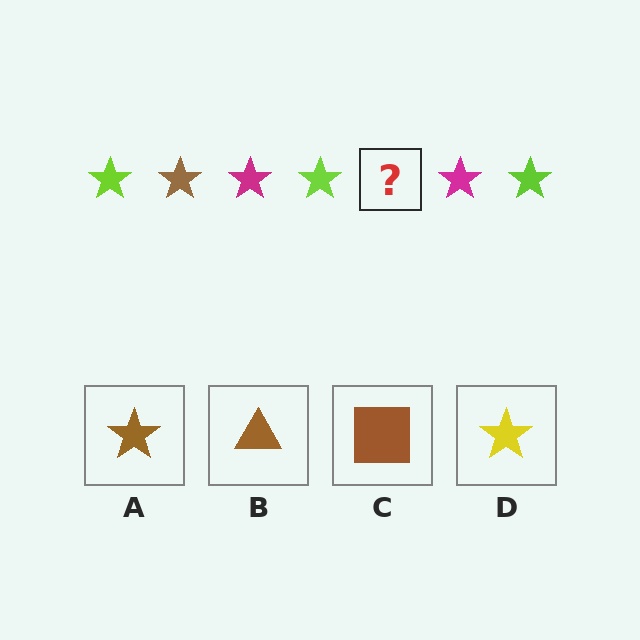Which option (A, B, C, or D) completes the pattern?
A.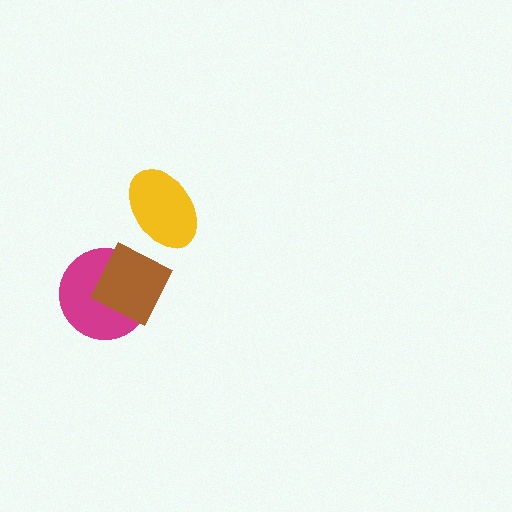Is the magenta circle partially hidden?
Yes, it is partially covered by another shape.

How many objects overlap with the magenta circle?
1 object overlaps with the magenta circle.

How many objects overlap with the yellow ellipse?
0 objects overlap with the yellow ellipse.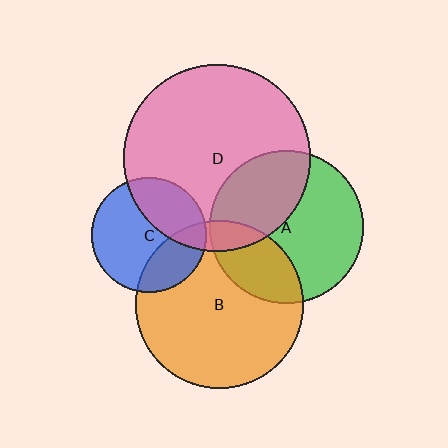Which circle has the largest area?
Circle D (pink).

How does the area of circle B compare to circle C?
Approximately 2.1 times.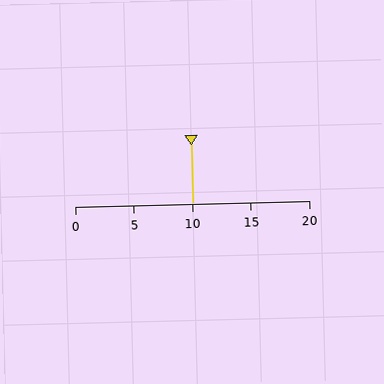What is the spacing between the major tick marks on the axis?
The major ticks are spaced 5 apart.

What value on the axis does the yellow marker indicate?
The marker indicates approximately 10.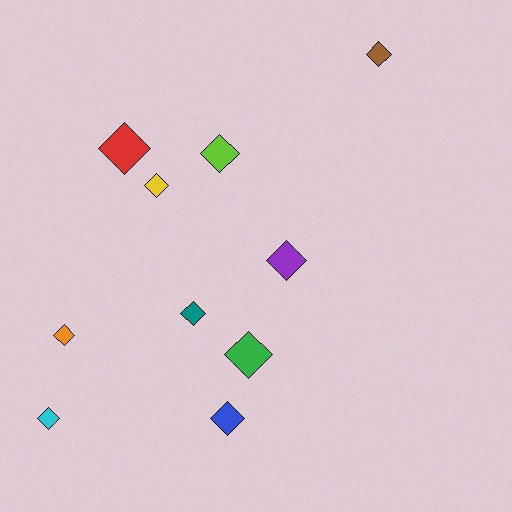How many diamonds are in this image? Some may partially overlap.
There are 10 diamonds.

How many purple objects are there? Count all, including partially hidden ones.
There is 1 purple object.